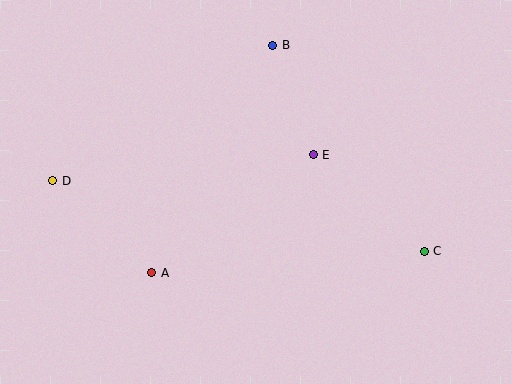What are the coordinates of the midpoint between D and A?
The midpoint between D and A is at (102, 227).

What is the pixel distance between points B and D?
The distance between B and D is 258 pixels.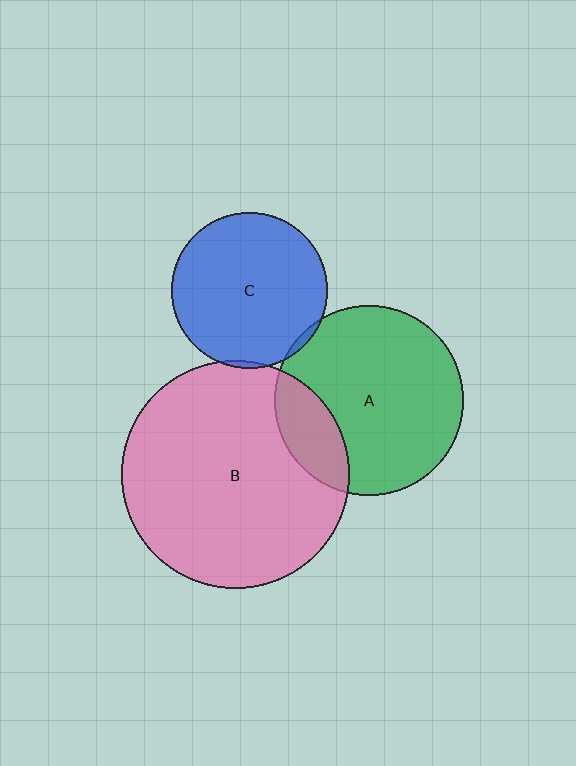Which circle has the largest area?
Circle B (pink).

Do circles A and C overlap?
Yes.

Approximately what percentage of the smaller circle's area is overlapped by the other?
Approximately 5%.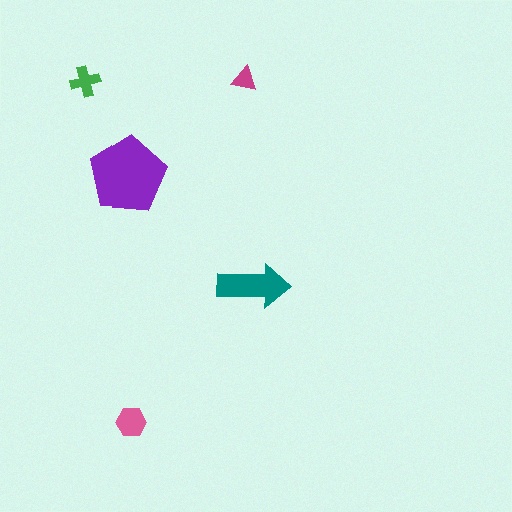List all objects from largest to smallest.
The purple pentagon, the teal arrow, the pink hexagon, the green cross, the magenta triangle.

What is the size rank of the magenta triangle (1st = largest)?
5th.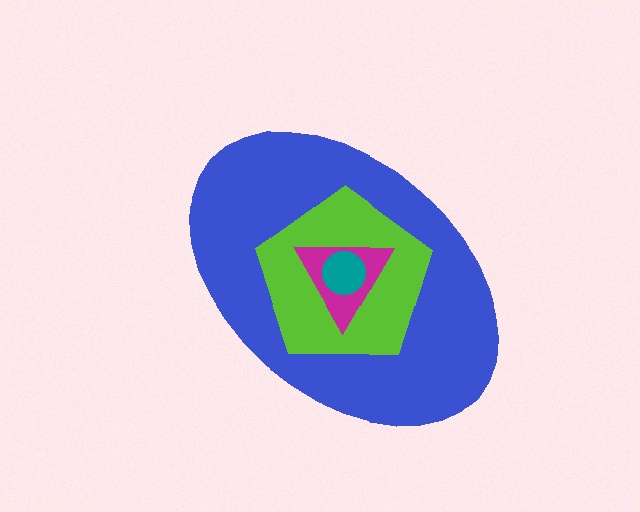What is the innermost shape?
The teal circle.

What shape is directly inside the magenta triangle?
The teal circle.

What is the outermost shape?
The blue ellipse.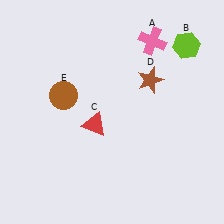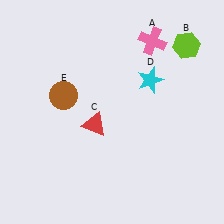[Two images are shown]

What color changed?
The star (D) changed from brown in Image 1 to cyan in Image 2.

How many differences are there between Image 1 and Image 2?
There is 1 difference between the two images.